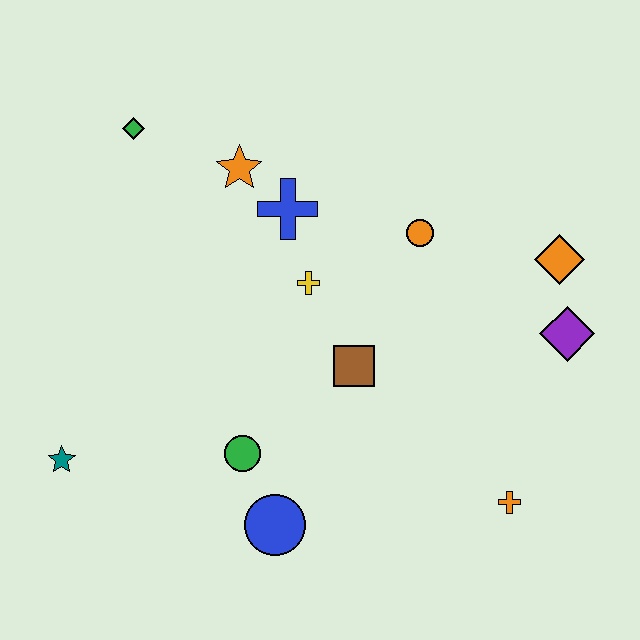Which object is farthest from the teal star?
The orange diamond is farthest from the teal star.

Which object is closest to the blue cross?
The orange star is closest to the blue cross.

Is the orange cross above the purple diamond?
No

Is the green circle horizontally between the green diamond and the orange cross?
Yes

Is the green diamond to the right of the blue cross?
No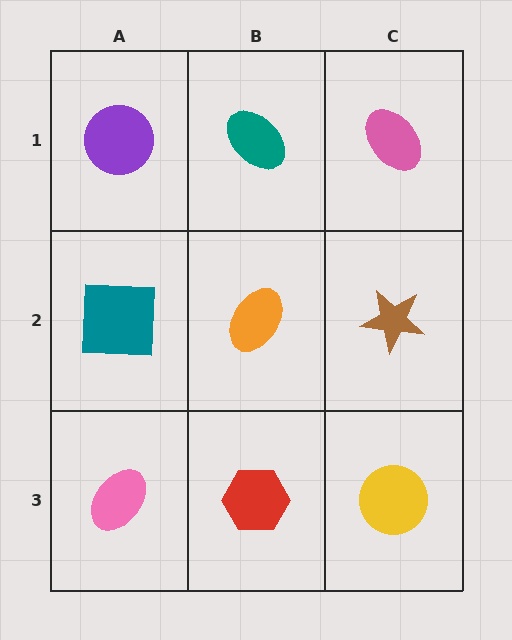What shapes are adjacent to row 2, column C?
A pink ellipse (row 1, column C), a yellow circle (row 3, column C), an orange ellipse (row 2, column B).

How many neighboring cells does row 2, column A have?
3.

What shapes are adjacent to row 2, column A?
A purple circle (row 1, column A), a pink ellipse (row 3, column A), an orange ellipse (row 2, column B).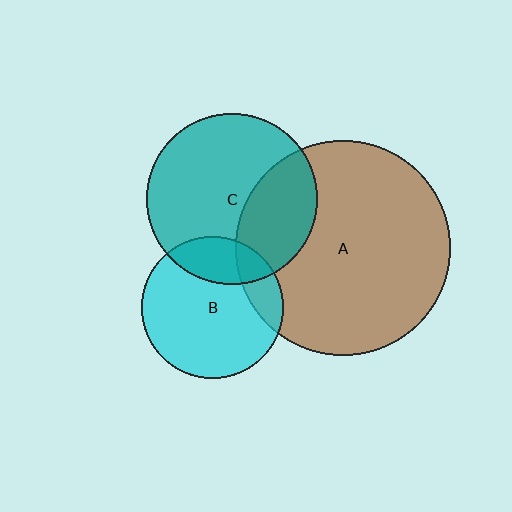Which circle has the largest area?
Circle A (brown).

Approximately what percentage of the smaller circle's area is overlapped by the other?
Approximately 15%.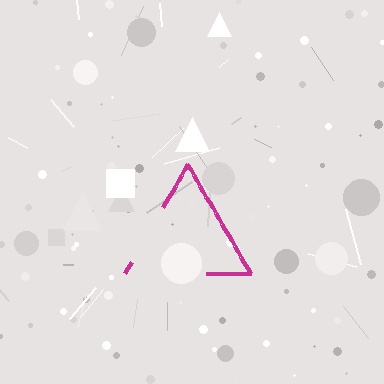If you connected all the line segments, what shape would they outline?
They would outline a triangle.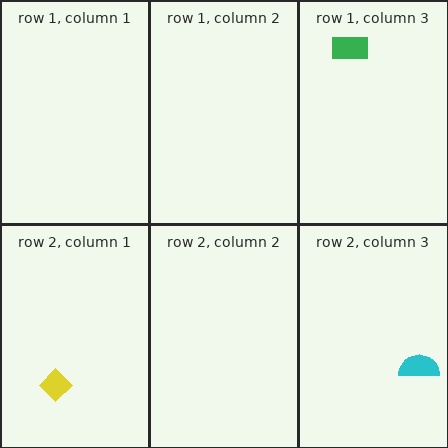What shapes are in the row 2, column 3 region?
The cyan semicircle.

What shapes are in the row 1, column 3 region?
The green rectangle.